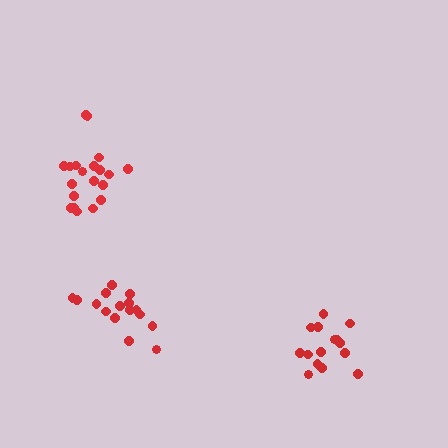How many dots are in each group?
Group 1: 16 dots, Group 2: 20 dots, Group 3: 15 dots (51 total).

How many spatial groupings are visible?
There are 3 spatial groupings.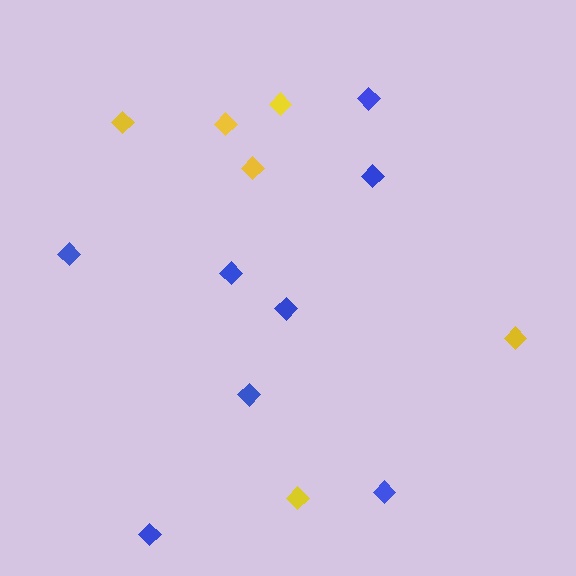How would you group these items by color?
There are 2 groups: one group of yellow diamonds (6) and one group of blue diamonds (8).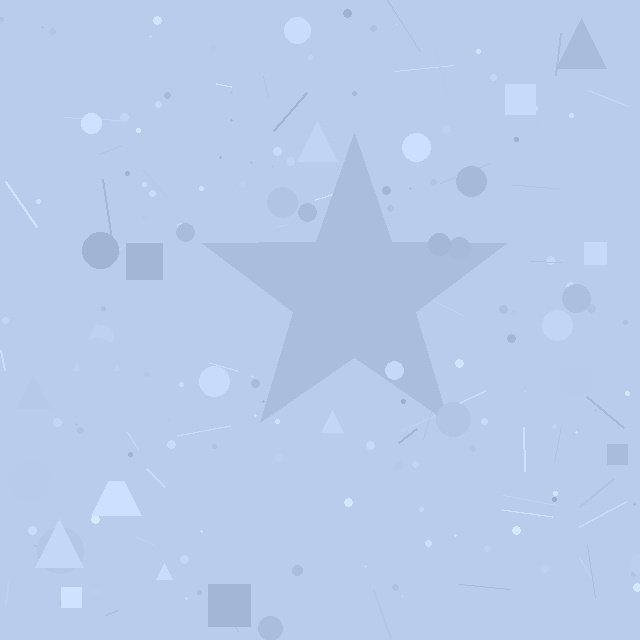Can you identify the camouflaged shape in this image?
The camouflaged shape is a star.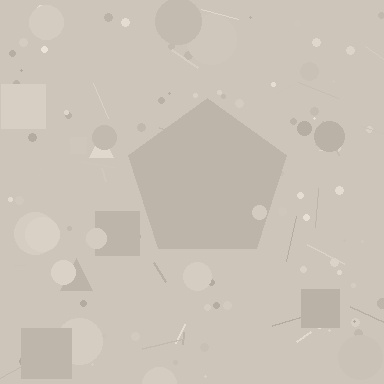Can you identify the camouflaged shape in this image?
The camouflaged shape is a pentagon.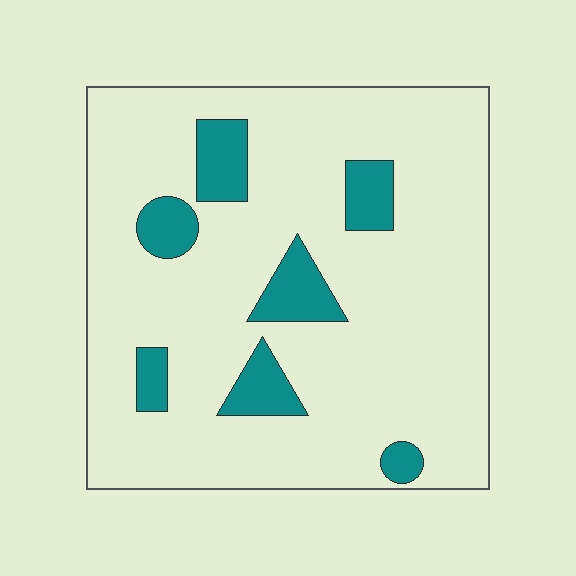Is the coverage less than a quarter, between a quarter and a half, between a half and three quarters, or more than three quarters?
Less than a quarter.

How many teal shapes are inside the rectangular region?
7.